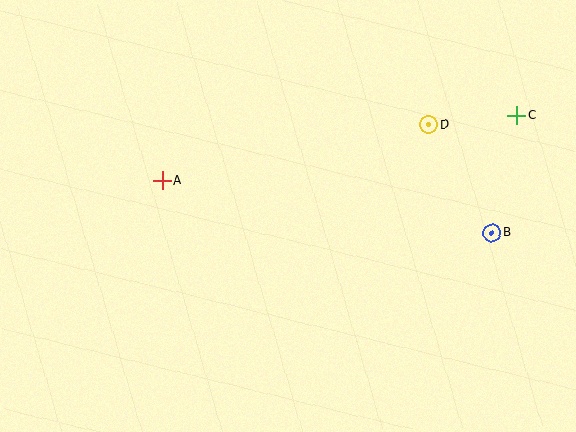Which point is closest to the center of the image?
Point A at (162, 180) is closest to the center.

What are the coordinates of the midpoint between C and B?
The midpoint between C and B is at (504, 174).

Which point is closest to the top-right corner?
Point C is closest to the top-right corner.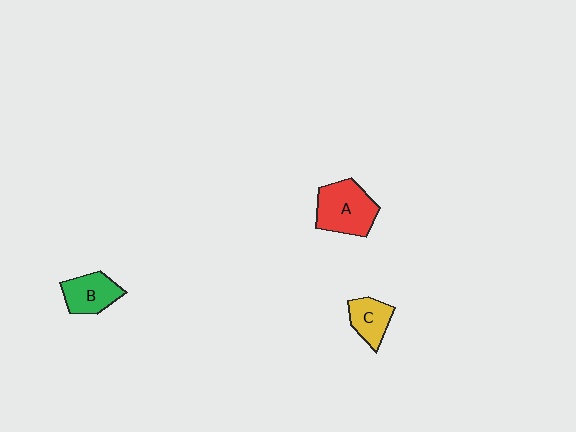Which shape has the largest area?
Shape A (red).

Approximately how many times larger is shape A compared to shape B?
Approximately 1.4 times.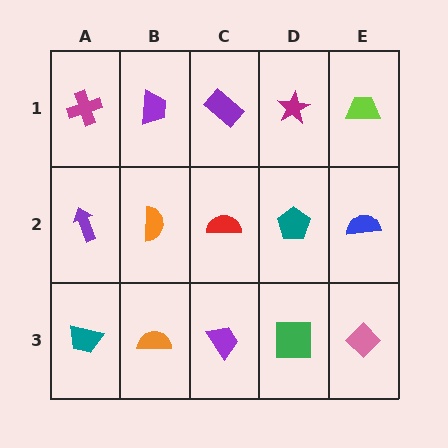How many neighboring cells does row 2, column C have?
4.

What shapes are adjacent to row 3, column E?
A blue semicircle (row 2, column E), a green square (row 3, column D).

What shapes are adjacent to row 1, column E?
A blue semicircle (row 2, column E), a magenta star (row 1, column D).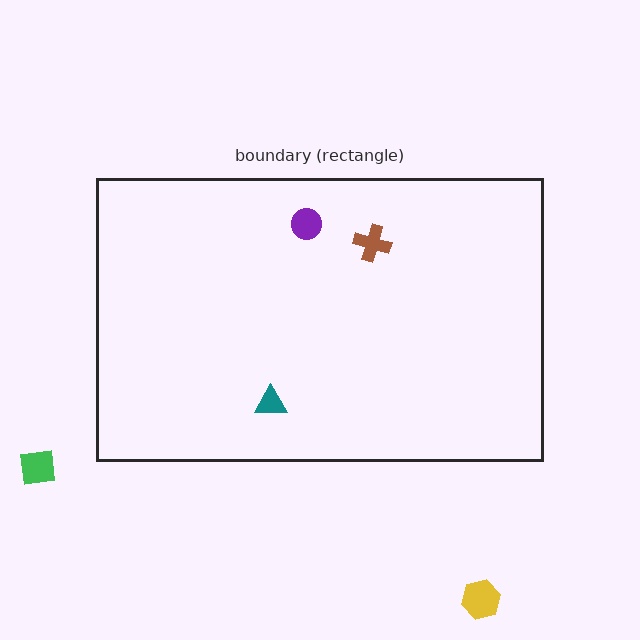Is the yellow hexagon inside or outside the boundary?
Outside.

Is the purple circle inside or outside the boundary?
Inside.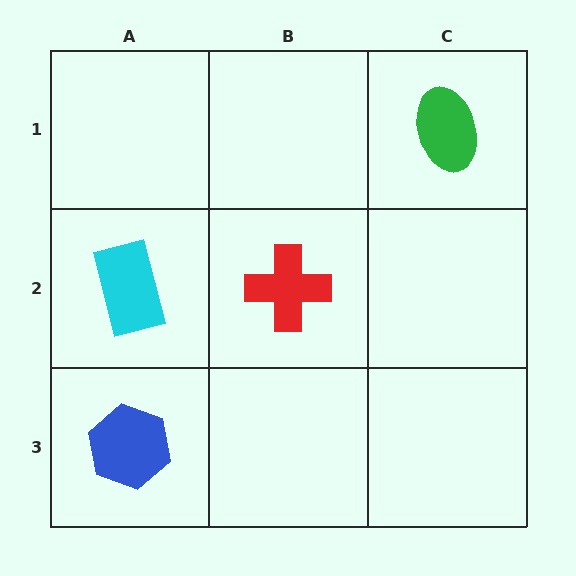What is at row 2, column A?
A cyan rectangle.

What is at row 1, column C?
A green ellipse.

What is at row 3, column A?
A blue hexagon.